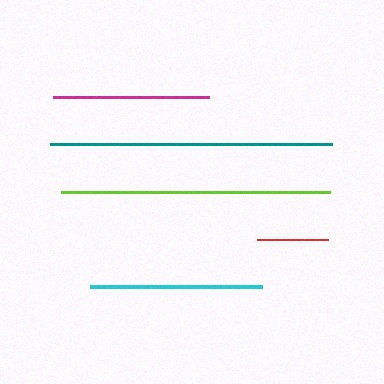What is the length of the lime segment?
The lime segment is approximately 269 pixels long.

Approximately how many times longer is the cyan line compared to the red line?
The cyan line is approximately 2.4 times the length of the red line.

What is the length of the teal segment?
The teal segment is approximately 282 pixels long.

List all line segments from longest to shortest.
From longest to shortest: teal, lime, cyan, magenta, red.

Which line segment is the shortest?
The red line is the shortest at approximately 71 pixels.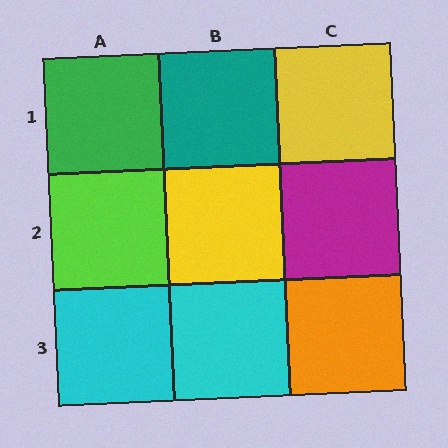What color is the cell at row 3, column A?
Cyan.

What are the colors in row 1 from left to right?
Green, teal, yellow.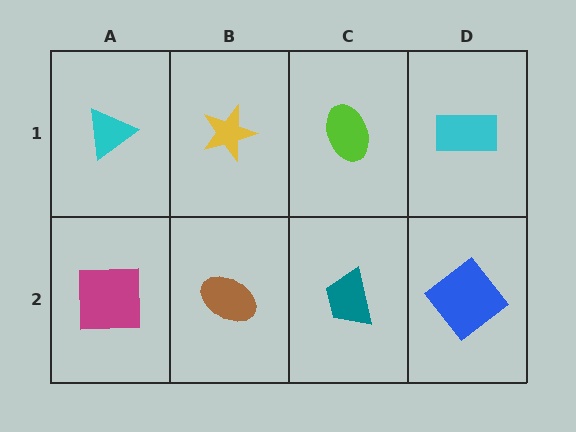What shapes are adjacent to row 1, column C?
A teal trapezoid (row 2, column C), a yellow star (row 1, column B), a cyan rectangle (row 1, column D).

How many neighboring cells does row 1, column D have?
2.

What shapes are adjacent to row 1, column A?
A magenta square (row 2, column A), a yellow star (row 1, column B).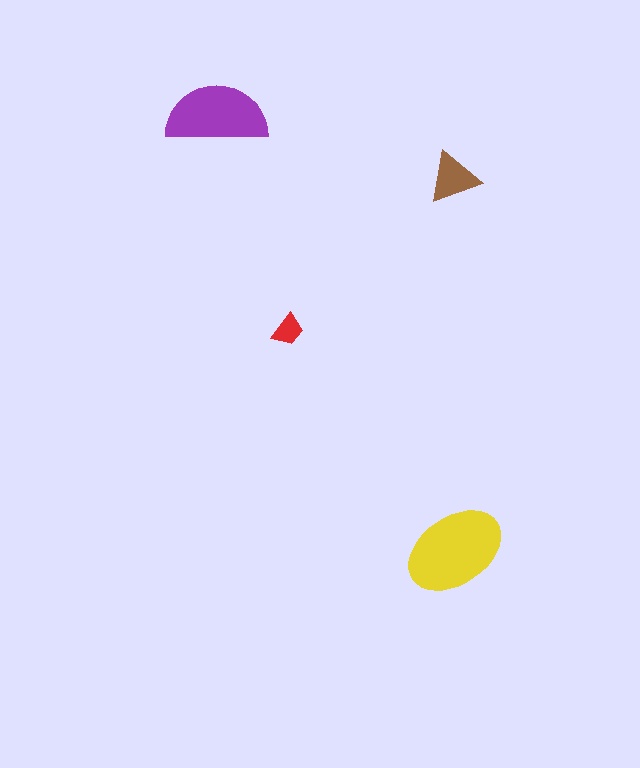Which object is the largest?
The yellow ellipse.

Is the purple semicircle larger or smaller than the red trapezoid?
Larger.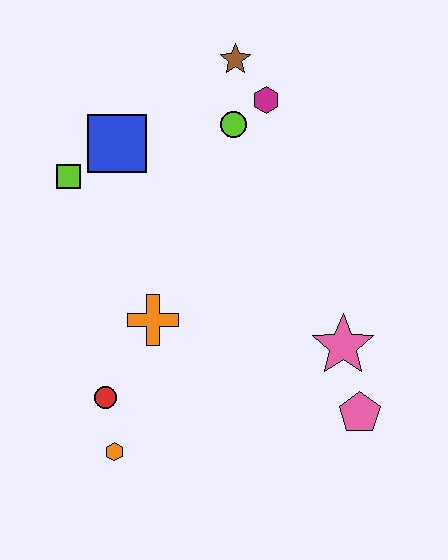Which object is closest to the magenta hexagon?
The lime circle is closest to the magenta hexagon.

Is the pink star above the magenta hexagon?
No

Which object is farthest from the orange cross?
The brown star is farthest from the orange cross.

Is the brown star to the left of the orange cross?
No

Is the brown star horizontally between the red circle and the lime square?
No